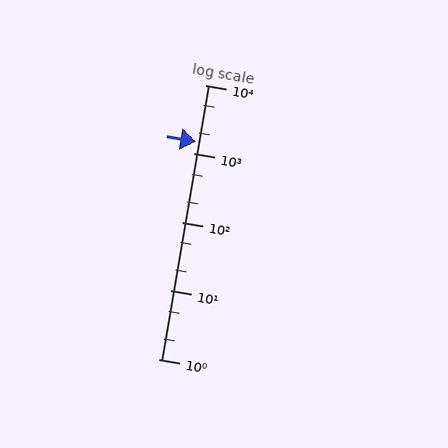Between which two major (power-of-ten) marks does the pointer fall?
The pointer is between 1000 and 10000.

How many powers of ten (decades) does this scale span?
The scale spans 4 decades, from 1 to 10000.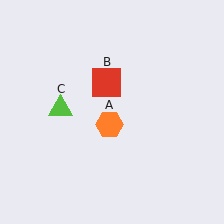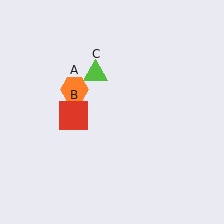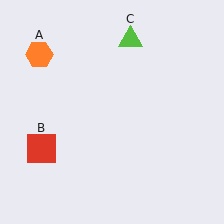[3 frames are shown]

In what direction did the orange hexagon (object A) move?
The orange hexagon (object A) moved up and to the left.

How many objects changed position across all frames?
3 objects changed position: orange hexagon (object A), red square (object B), lime triangle (object C).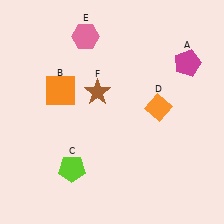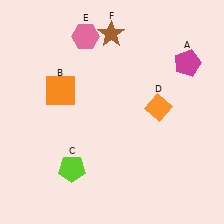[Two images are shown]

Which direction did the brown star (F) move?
The brown star (F) moved up.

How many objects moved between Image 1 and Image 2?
1 object moved between the two images.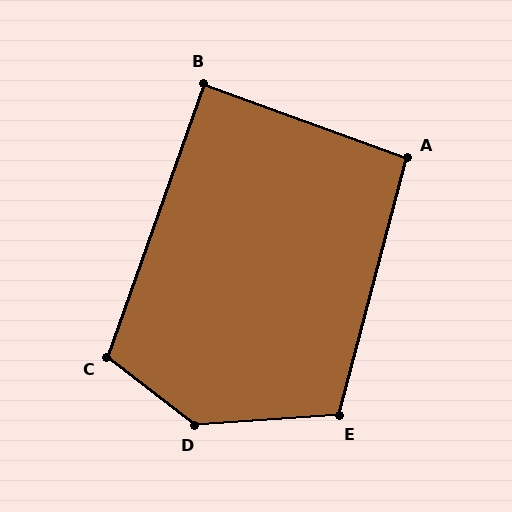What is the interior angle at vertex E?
Approximately 109 degrees (obtuse).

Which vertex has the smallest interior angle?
B, at approximately 89 degrees.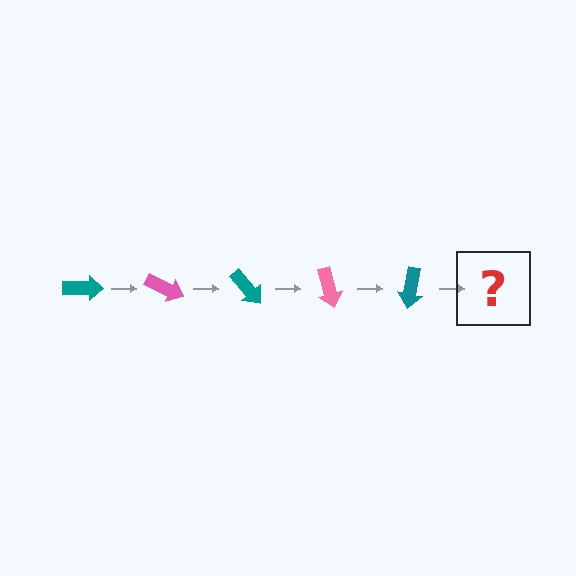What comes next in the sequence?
The next element should be a pink arrow, rotated 125 degrees from the start.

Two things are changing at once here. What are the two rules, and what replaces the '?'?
The two rules are that it rotates 25 degrees each step and the color cycles through teal and pink. The '?' should be a pink arrow, rotated 125 degrees from the start.